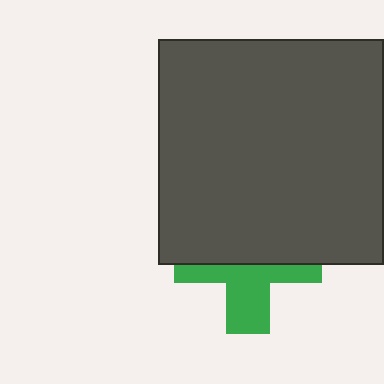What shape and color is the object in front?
The object in front is a dark gray square.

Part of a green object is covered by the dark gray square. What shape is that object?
It is a cross.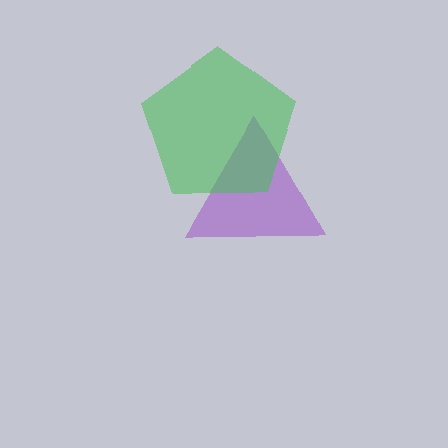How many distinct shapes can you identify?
There are 2 distinct shapes: a purple triangle, a green pentagon.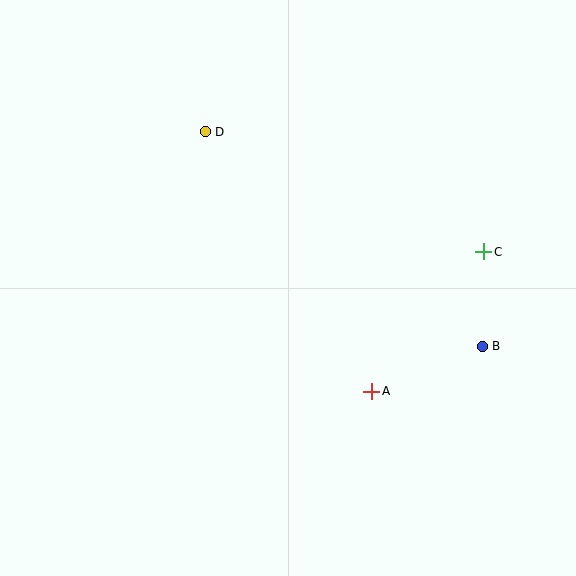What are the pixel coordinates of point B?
Point B is at (482, 346).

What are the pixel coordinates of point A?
Point A is at (372, 391).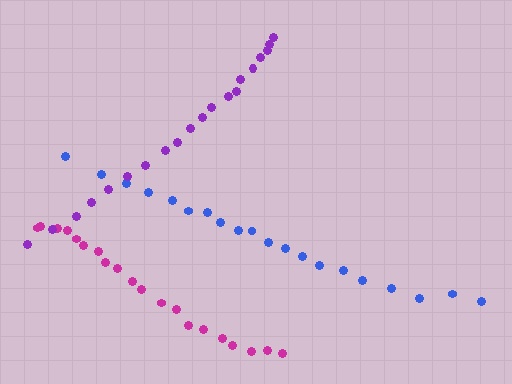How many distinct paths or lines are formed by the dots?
There are 3 distinct paths.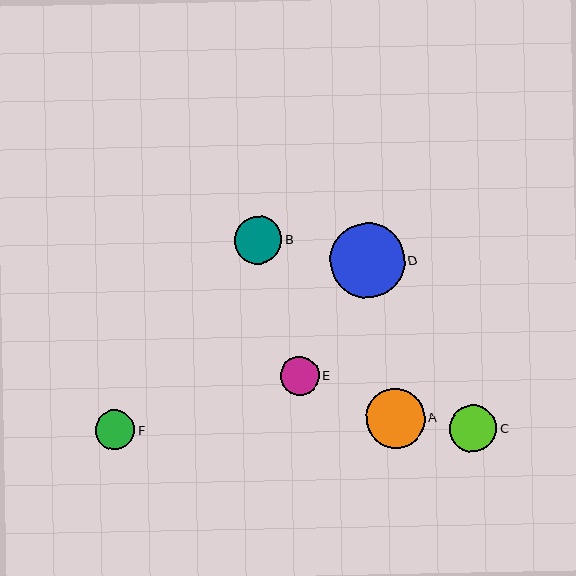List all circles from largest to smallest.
From largest to smallest: D, A, B, C, F, E.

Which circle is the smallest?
Circle E is the smallest with a size of approximately 39 pixels.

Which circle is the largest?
Circle D is the largest with a size of approximately 74 pixels.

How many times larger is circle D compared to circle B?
Circle D is approximately 1.6 times the size of circle B.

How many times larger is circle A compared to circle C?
Circle A is approximately 1.3 times the size of circle C.